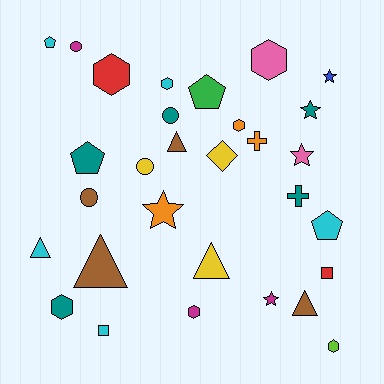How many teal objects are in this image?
There are 5 teal objects.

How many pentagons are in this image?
There are 4 pentagons.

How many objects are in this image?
There are 30 objects.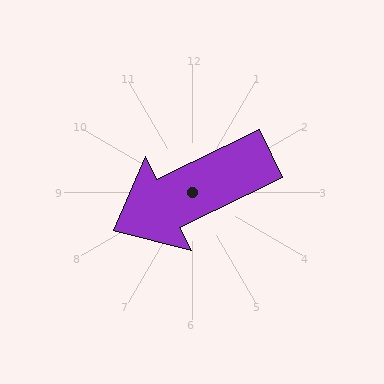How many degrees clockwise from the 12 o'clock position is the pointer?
Approximately 244 degrees.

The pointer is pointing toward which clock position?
Roughly 8 o'clock.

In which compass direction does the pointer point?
Southwest.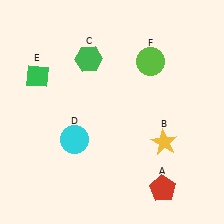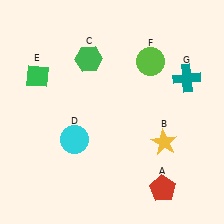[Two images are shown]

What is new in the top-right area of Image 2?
A teal cross (G) was added in the top-right area of Image 2.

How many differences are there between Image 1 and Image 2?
There is 1 difference between the two images.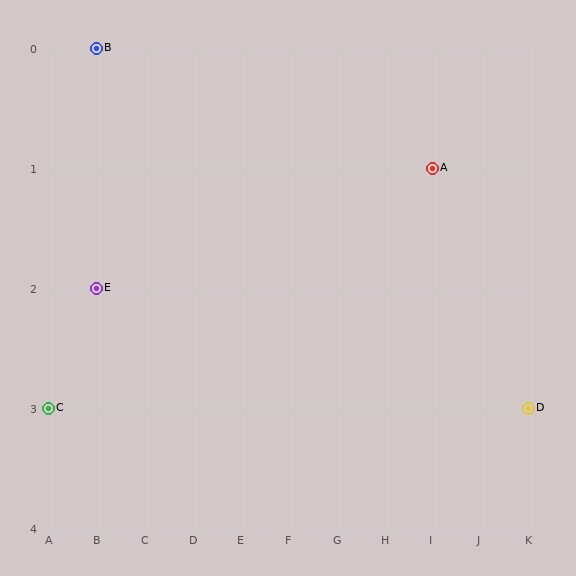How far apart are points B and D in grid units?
Points B and D are 9 columns and 3 rows apart (about 9.5 grid units diagonally).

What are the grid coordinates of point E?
Point E is at grid coordinates (B, 2).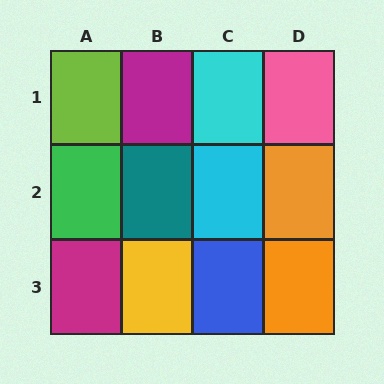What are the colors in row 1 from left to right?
Lime, magenta, cyan, pink.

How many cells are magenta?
2 cells are magenta.